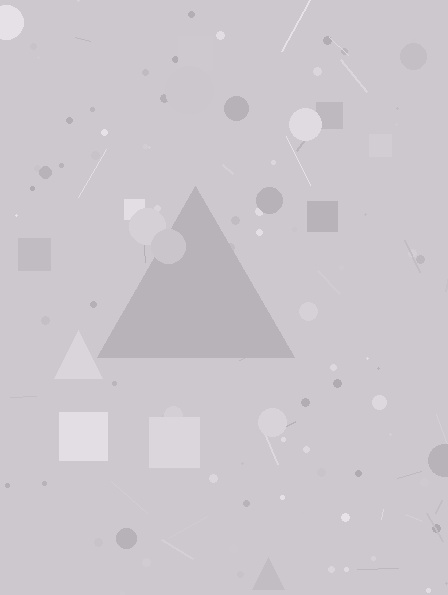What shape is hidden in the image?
A triangle is hidden in the image.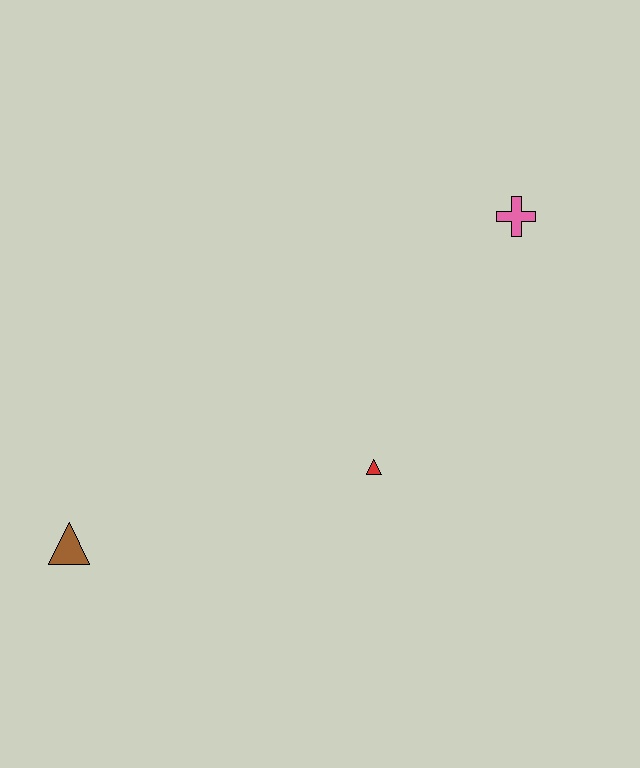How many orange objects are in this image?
There are no orange objects.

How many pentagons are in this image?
There are no pentagons.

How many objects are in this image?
There are 3 objects.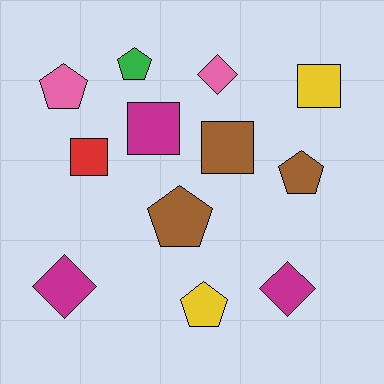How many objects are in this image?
There are 12 objects.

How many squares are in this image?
There are 4 squares.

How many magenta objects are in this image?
There are 3 magenta objects.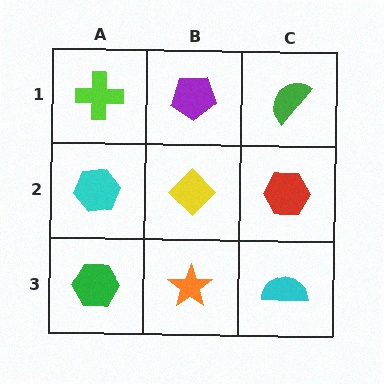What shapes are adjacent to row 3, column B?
A yellow diamond (row 2, column B), a green hexagon (row 3, column A), a cyan semicircle (row 3, column C).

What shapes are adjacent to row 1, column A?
A cyan hexagon (row 2, column A), a purple pentagon (row 1, column B).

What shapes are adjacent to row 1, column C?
A red hexagon (row 2, column C), a purple pentagon (row 1, column B).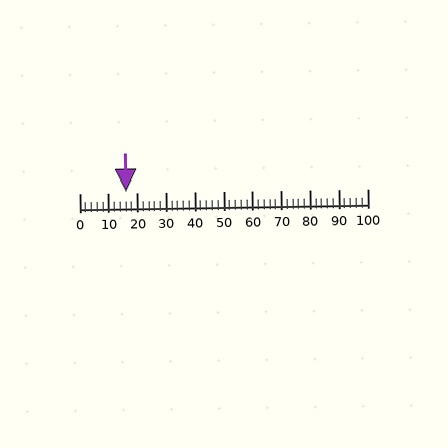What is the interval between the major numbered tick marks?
The major tick marks are spaced 10 units apart.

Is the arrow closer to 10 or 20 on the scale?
The arrow is closer to 20.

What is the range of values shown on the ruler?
The ruler shows values from 0 to 100.